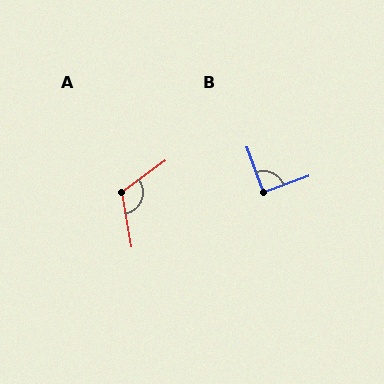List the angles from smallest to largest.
B (90°), A (117°).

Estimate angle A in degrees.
Approximately 117 degrees.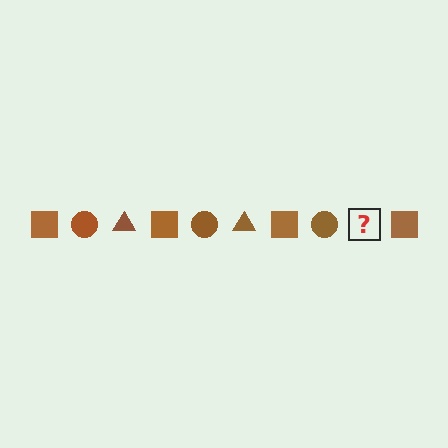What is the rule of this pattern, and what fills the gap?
The rule is that the pattern cycles through square, circle, triangle shapes in brown. The gap should be filled with a brown triangle.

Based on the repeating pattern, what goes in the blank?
The blank should be a brown triangle.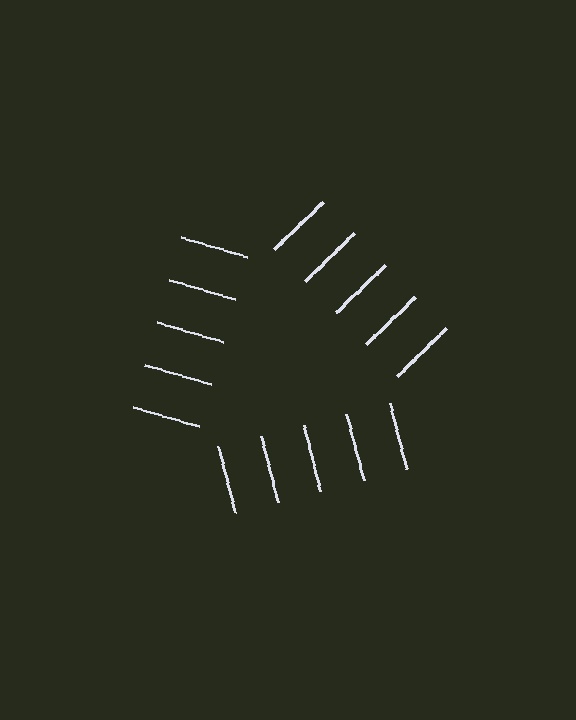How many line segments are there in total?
15 — 5 along each of the 3 edges.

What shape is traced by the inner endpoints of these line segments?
An illusory triangle — the line segments terminate on its edges but no continuous stroke is drawn.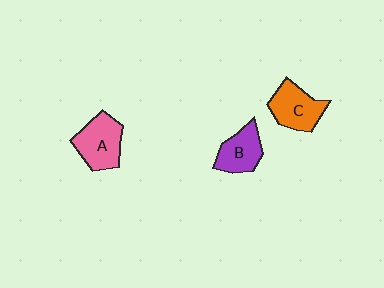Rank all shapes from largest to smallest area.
From largest to smallest: A (pink), C (orange), B (purple).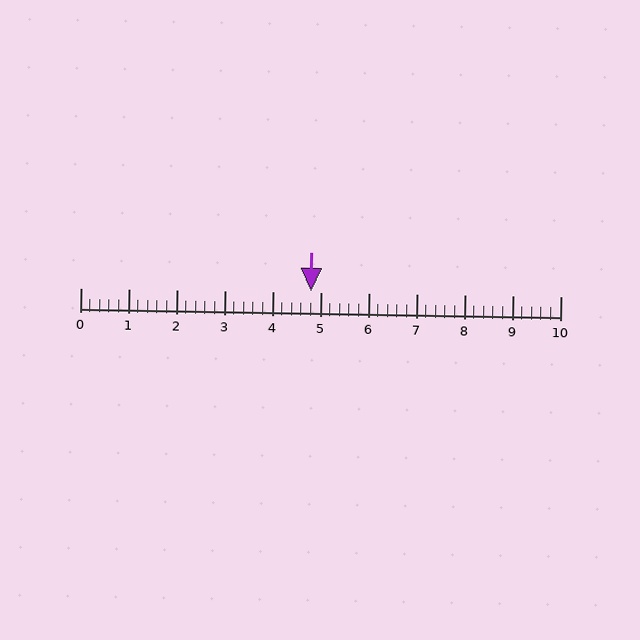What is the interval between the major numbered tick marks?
The major tick marks are spaced 1 units apart.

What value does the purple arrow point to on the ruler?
The purple arrow points to approximately 4.8.